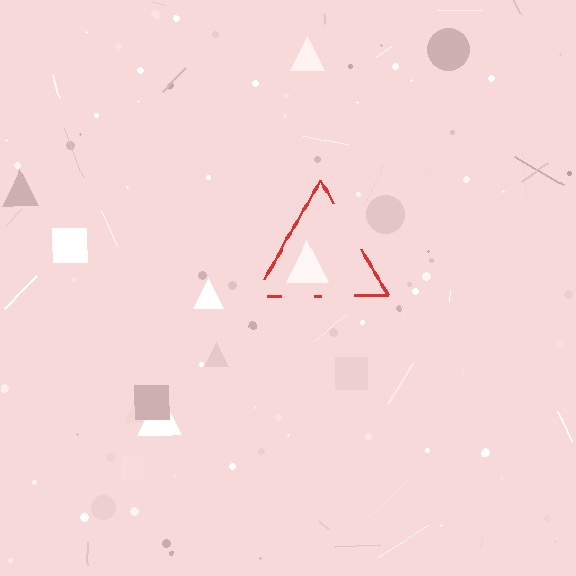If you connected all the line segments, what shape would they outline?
They would outline a triangle.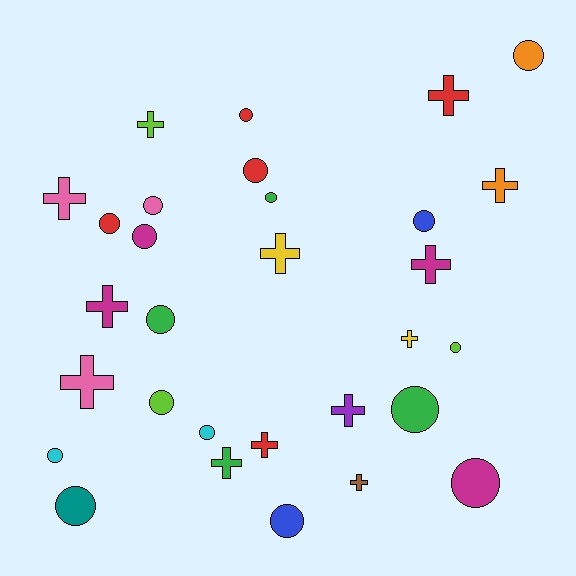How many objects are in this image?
There are 30 objects.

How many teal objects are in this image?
There is 1 teal object.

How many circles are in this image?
There are 17 circles.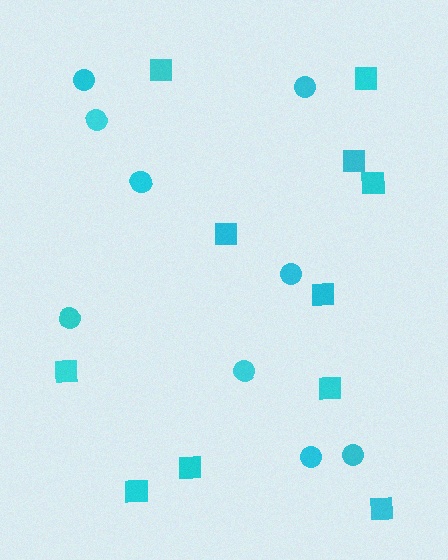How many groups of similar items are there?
There are 2 groups: one group of circles (9) and one group of squares (11).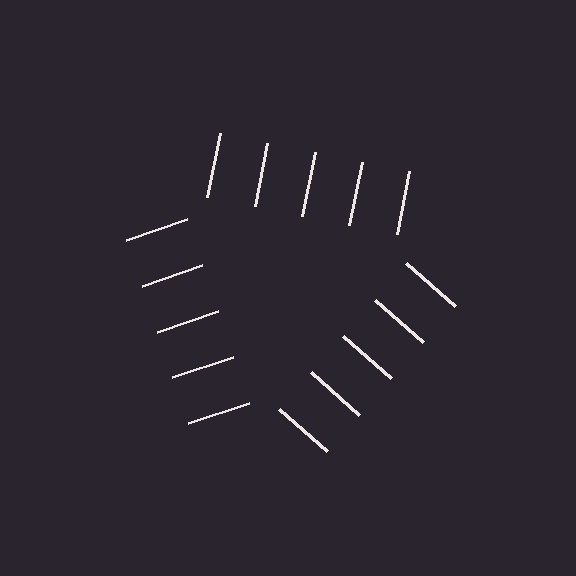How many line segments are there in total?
15 — 5 along each of the 3 edges.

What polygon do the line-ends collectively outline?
An illusory triangle — the line segments terminate on its edges but no continuous stroke is drawn.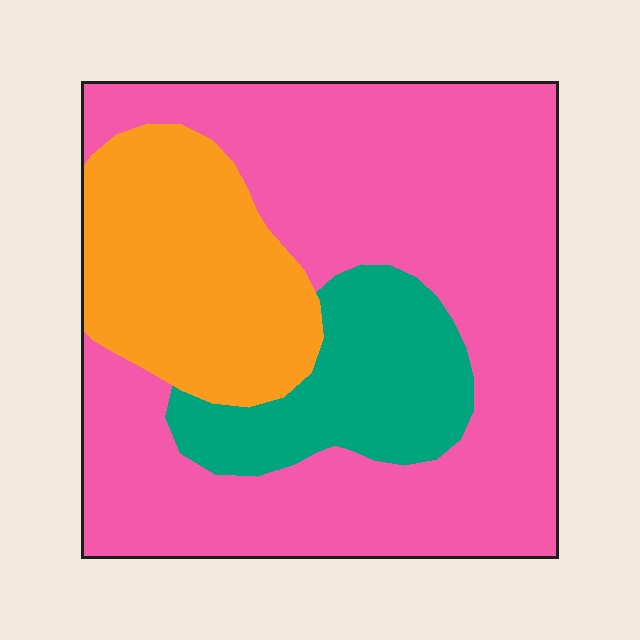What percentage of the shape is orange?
Orange takes up about one fifth (1/5) of the shape.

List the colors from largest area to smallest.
From largest to smallest: pink, orange, teal.